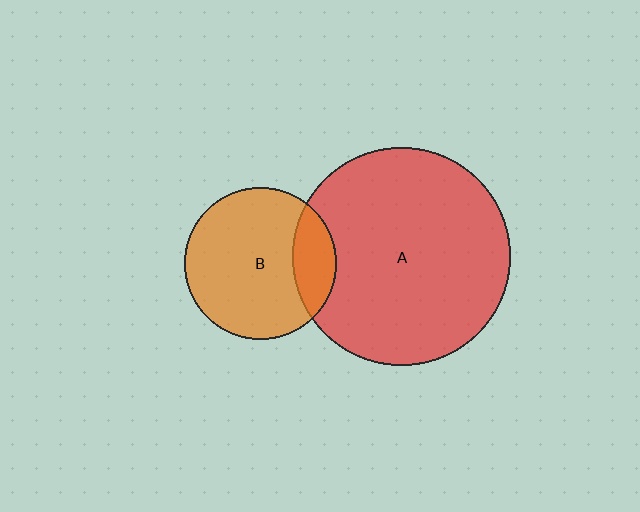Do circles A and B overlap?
Yes.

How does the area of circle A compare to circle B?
Approximately 2.1 times.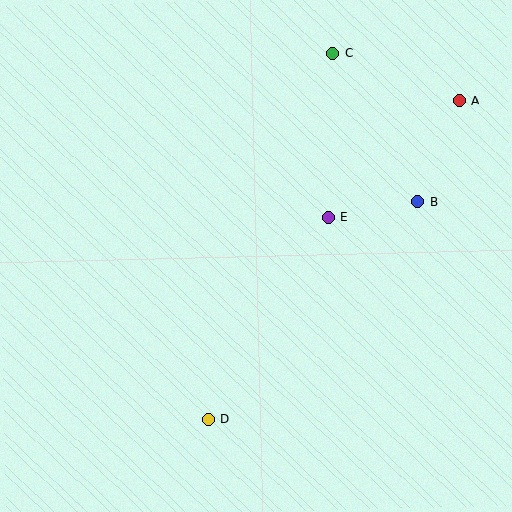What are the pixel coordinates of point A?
Point A is at (460, 101).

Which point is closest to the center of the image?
Point E at (328, 217) is closest to the center.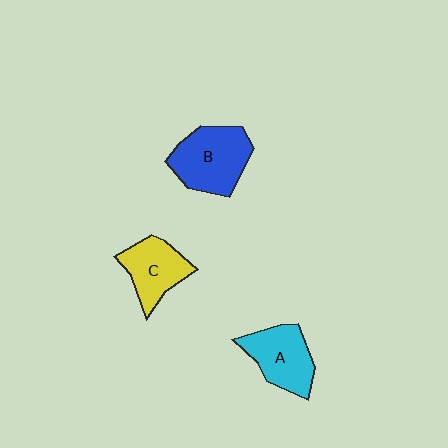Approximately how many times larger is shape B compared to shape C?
Approximately 1.3 times.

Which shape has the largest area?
Shape B (blue).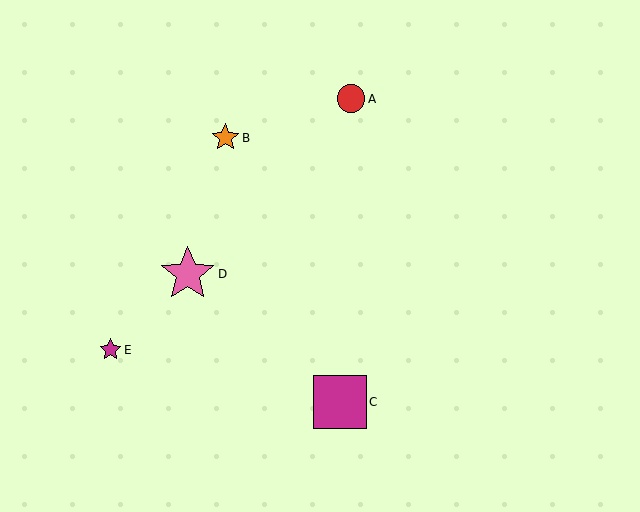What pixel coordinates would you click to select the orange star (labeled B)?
Click at (225, 138) to select the orange star B.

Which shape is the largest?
The pink star (labeled D) is the largest.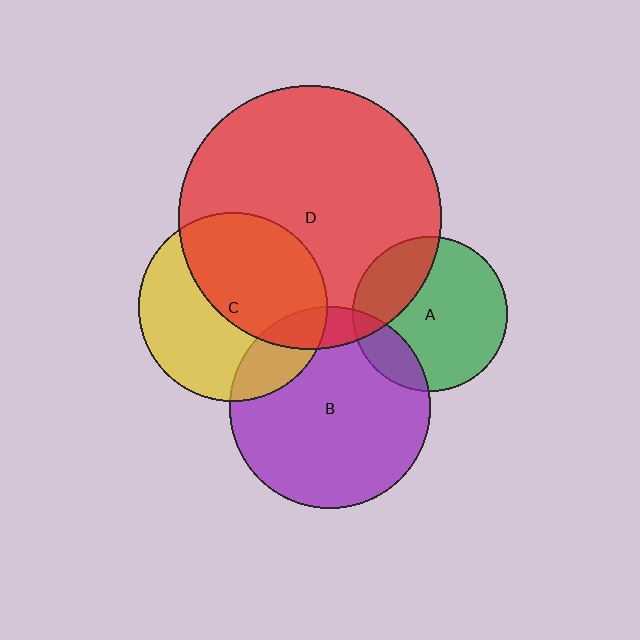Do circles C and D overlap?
Yes.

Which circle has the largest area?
Circle D (red).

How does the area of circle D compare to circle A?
Approximately 2.9 times.